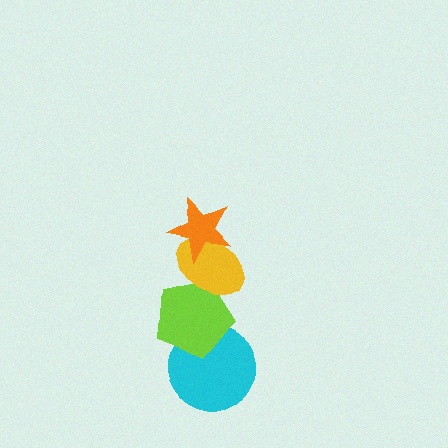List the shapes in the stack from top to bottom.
From top to bottom: the orange star, the yellow ellipse, the lime pentagon, the cyan circle.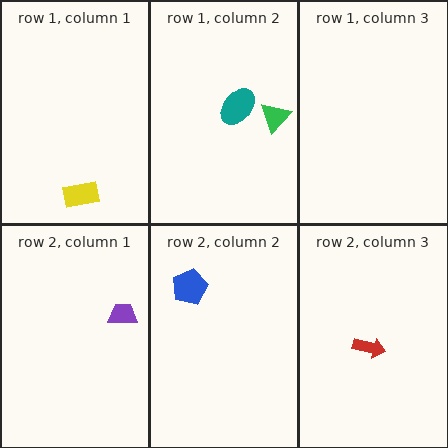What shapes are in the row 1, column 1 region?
The yellow rectangle.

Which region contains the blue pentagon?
The row 2, column 2 region.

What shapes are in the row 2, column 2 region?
The blue pentagon.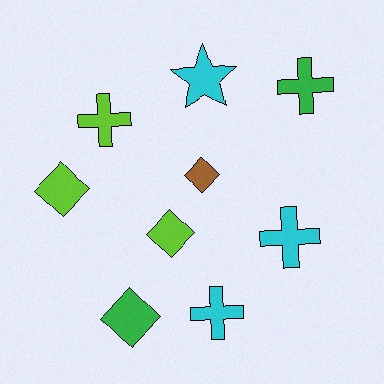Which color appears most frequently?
Lime, with 3 objects.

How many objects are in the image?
There are 9 objects.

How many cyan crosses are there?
There are 2 cyan crosses.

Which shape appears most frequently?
Cross, with 4 objects.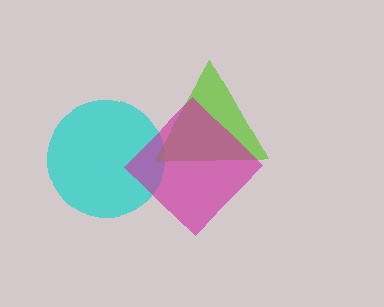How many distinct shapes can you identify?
There are 3 distinct shapes: a cyan circle, a lime triangle, a magenta diamond.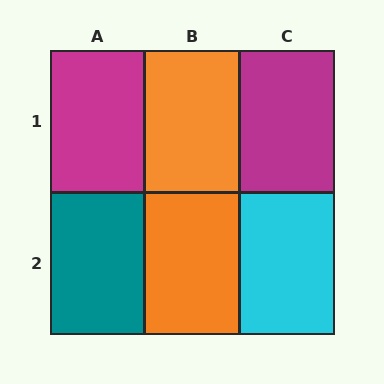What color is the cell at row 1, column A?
Magenta.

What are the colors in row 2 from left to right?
Teal, orange, cyan.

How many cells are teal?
1 cell is teal.